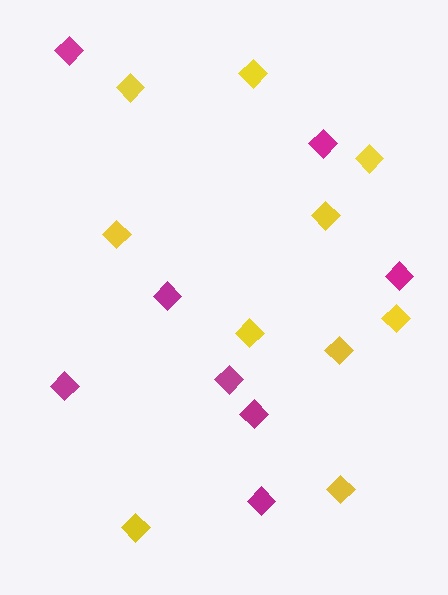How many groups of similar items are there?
There are 2 groups: one group of yellow diamonds (10) and one group of magenta diamonds (8).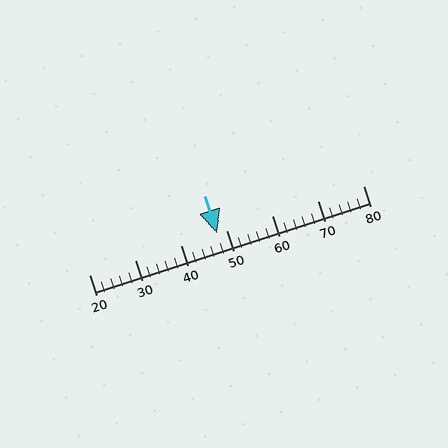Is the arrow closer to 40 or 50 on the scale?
The arrow is closer to 50.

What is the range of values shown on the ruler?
The ruler shows values from 20 to 80.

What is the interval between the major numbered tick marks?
The major tick marks are spaced 10 units apart.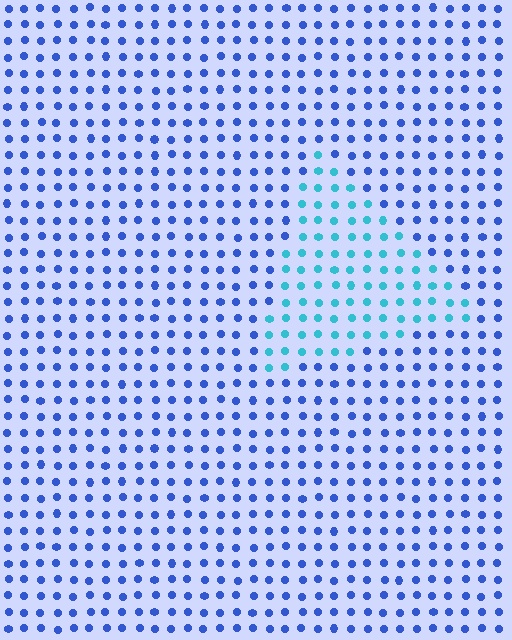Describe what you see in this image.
The image is filled with small blue elements in a uniform arrangement. A triangle-shaped region is visible where the elements are tinted to a slightly different hue, forming a subtle color boundary.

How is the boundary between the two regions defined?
The boundary is defined purely by a slight shift in hue (about 40 degrees). Spacing, size, and orientation are identical on both sides.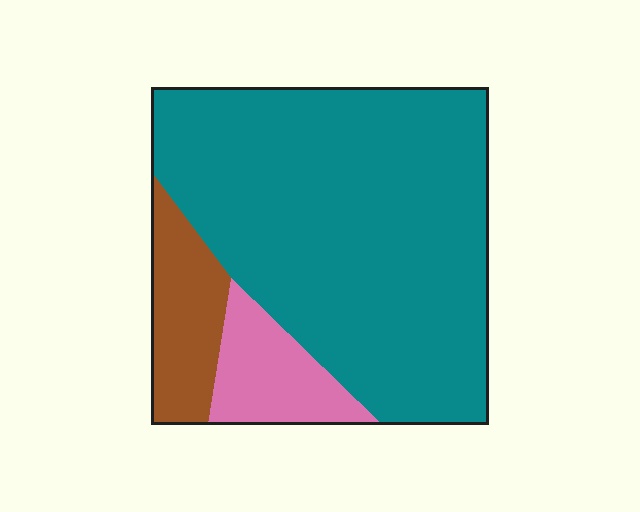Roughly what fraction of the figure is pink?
Pink takes up about one eighth (1/8) of the figure.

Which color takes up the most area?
Teal, at roughly 75%.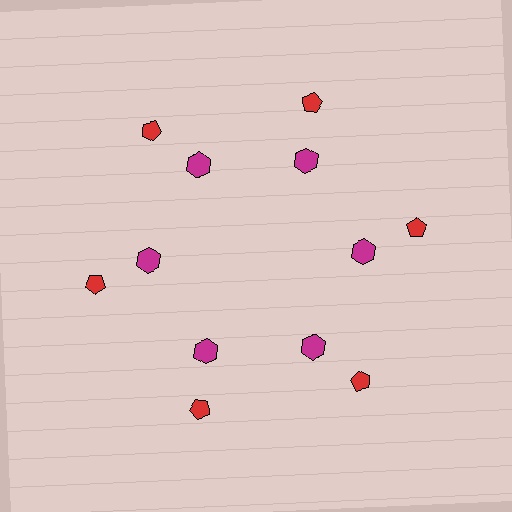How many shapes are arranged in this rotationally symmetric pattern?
There are 12 shapes, arranged in 6 groups of 2.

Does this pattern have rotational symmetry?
Yes, this pattern has 6-fold rotational symmetry. It looks the same after rotating 60 degrees around the center.